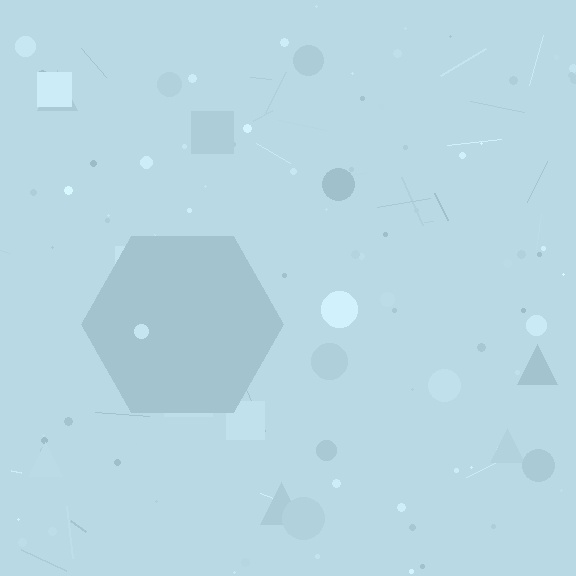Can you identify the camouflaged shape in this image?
The camouflaged shape is a hexagon.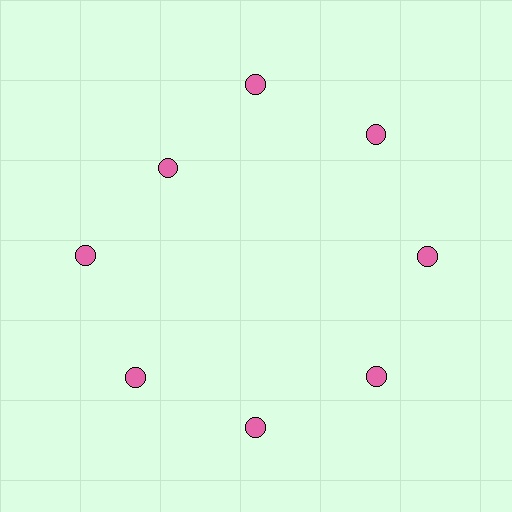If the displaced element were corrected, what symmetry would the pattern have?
It would have 8-fold rotational symmetry — the pattern would map onto itself every 45 degrees.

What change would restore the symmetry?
The symmetry would be restored by moving it outward, back onto the ring so that all 8 circles sit at equal angles and equal distance from the center.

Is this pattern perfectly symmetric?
No. The 8 pink circles are arranged in a ring, but one element near the 10 o'clock position is pulled inward toward the center, breaking the 8-fold rotational symmetry.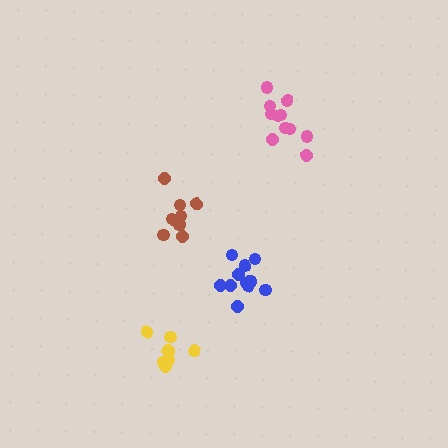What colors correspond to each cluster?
The clusters are colored: yellow, brown, blue, pink.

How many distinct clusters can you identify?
There are 4 distinct clusters.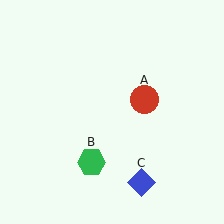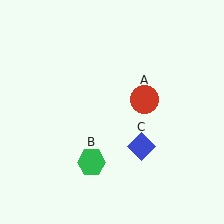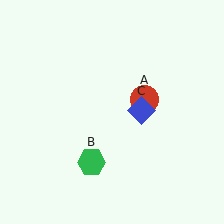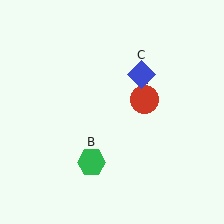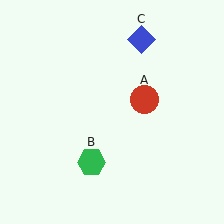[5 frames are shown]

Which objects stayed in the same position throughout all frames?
Red circle (object A) and green hexagon (object B) remained stationary.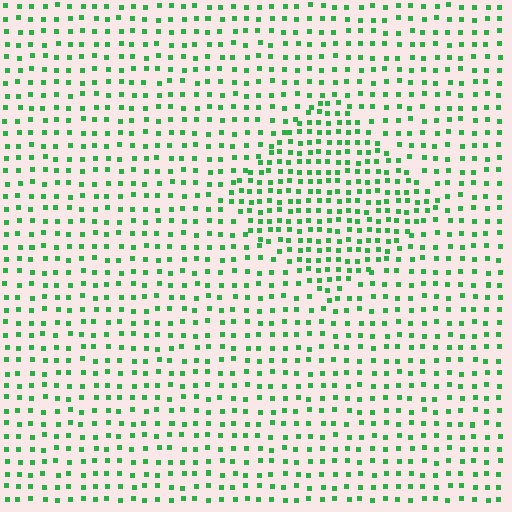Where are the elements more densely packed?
The elements are more densely packed inside the diamond boundary.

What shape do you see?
I see a diamond.